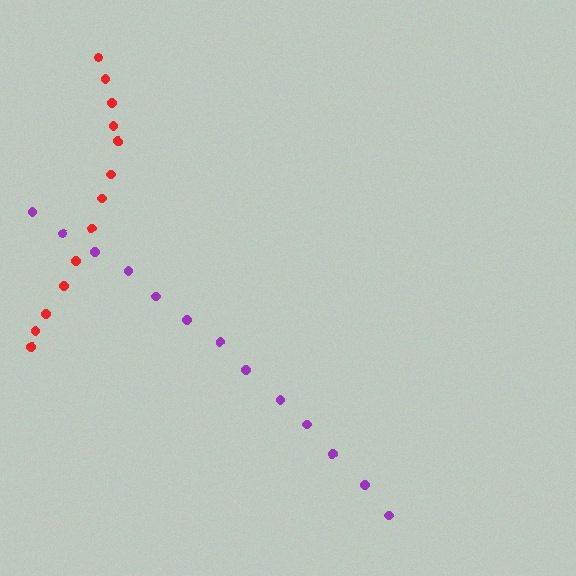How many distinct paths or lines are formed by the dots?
There are 2 distinct paths.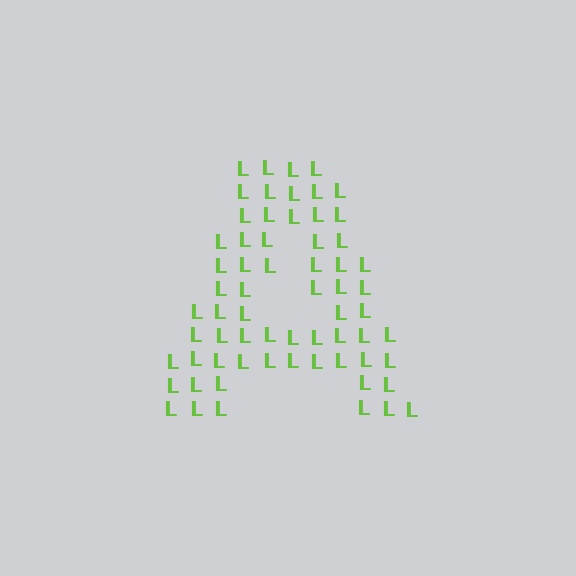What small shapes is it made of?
It is made of small letter L's.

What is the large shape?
The large shape is the letter A.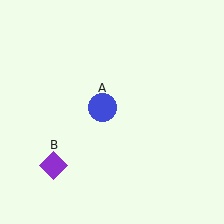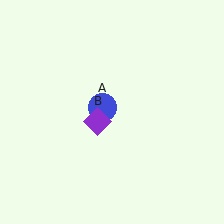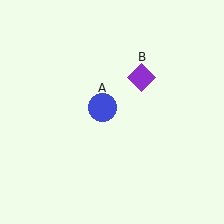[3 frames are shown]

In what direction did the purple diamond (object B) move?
The purple diamond (object B) moved up and to the right.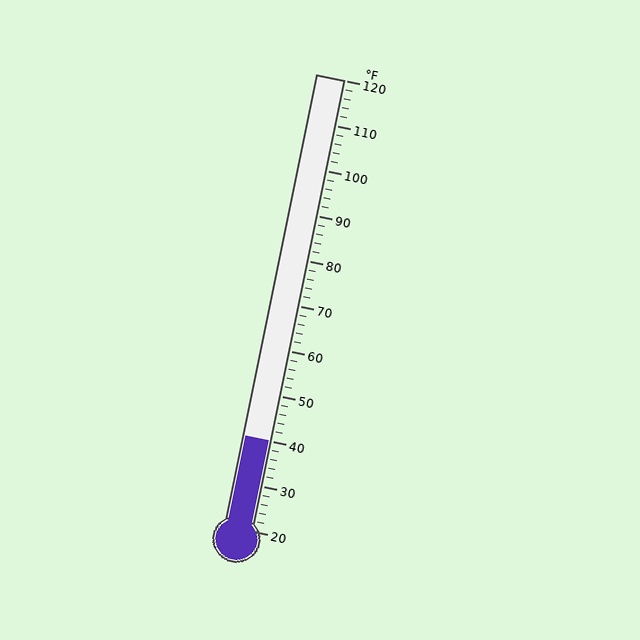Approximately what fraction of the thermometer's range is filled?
The thermometer is filled to approximately 20% of its range.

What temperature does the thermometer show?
The thermometer shows approximately 40°F.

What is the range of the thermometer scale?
The thermometer scale ranges from 20°F to 120°F.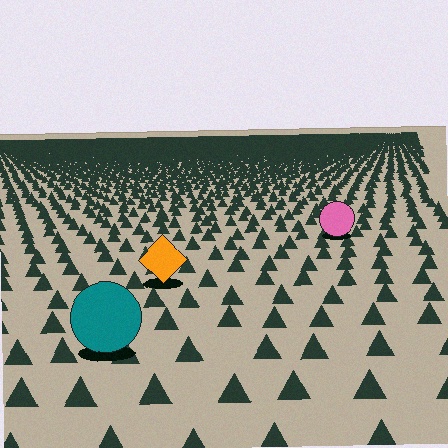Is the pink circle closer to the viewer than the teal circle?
No. The teal circle is closer — you can tell from the texture gradient: the ground texture is coarser near it.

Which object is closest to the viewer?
The teal circle is closest. The texture marks near it are larger and more spread out.